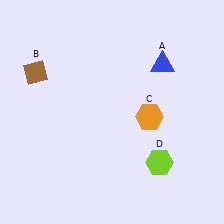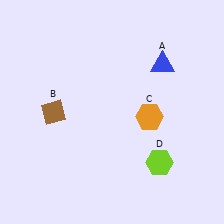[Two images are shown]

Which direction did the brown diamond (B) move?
The brown diamond (B) moved down.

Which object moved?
The brown diamond (B) moved down.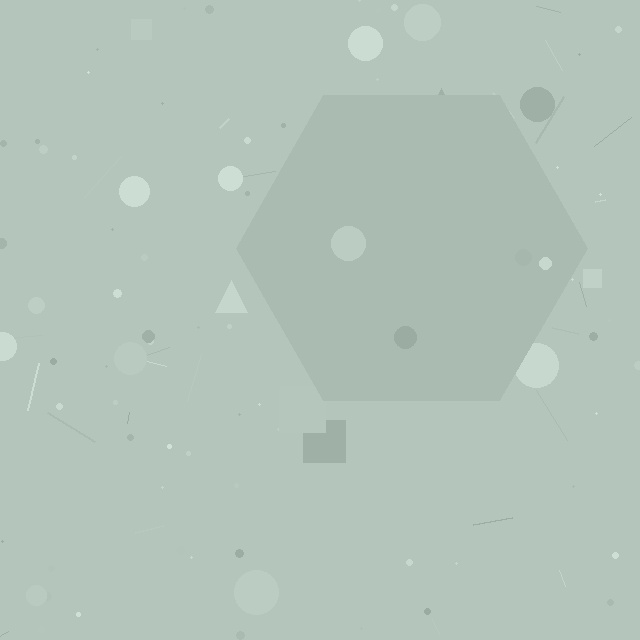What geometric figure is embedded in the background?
A hexagon is embedded in the background.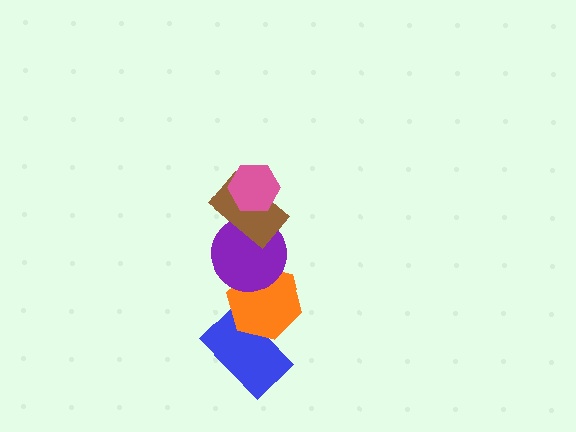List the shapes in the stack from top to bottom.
From top to bottom: the pink hexagon, the brown rectangle, the purple circle, the orange hexagon, the blue rectangle.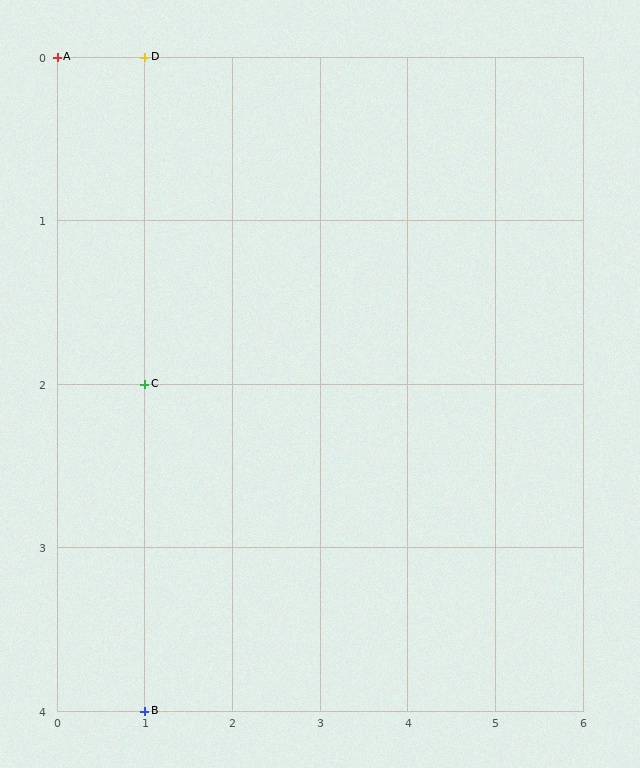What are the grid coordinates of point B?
Point B is at grid coordinates (1, 4).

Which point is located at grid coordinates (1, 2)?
Point C is at (1, 2).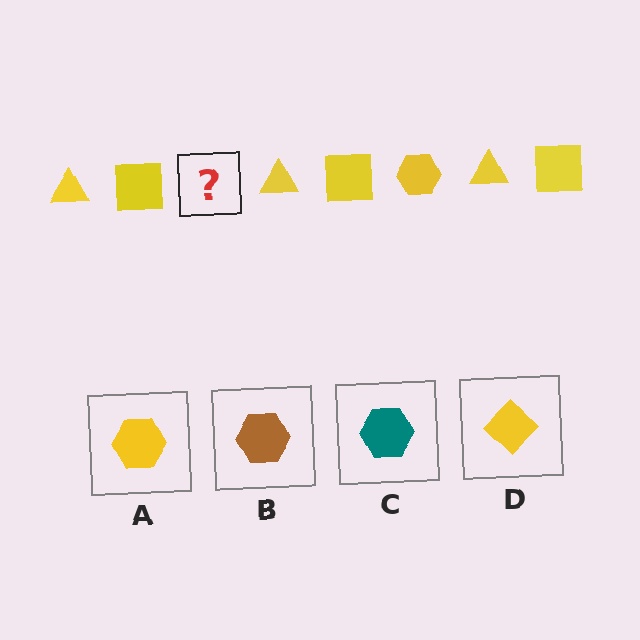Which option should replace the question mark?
Option A.